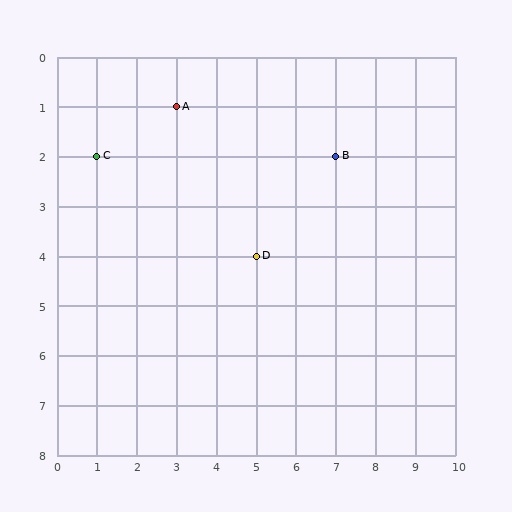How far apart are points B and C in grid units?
Points B and C are 6 columns apart.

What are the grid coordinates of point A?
Point A is at grid coordinates (3, 1).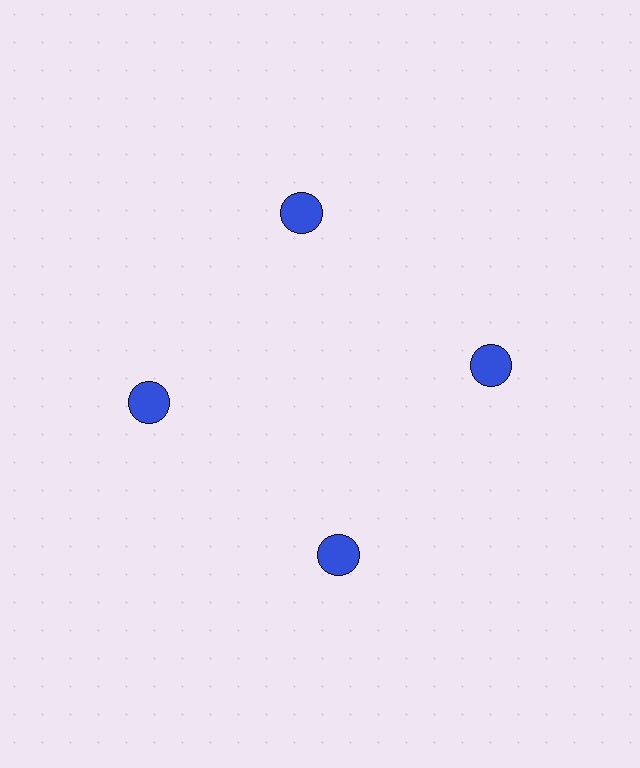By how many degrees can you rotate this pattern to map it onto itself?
The pattern maps onto itself every 90 degrees of rotation.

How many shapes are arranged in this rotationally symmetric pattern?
There are 4 shapes, arranged in 4 groups of 1.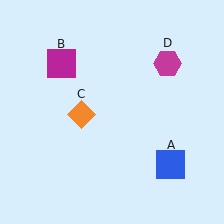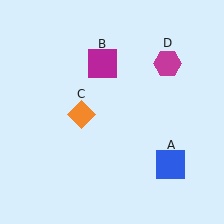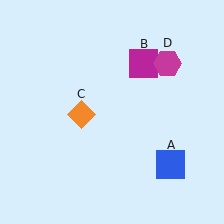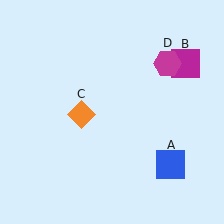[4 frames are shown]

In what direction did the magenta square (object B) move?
The magenta square (object B) moved right.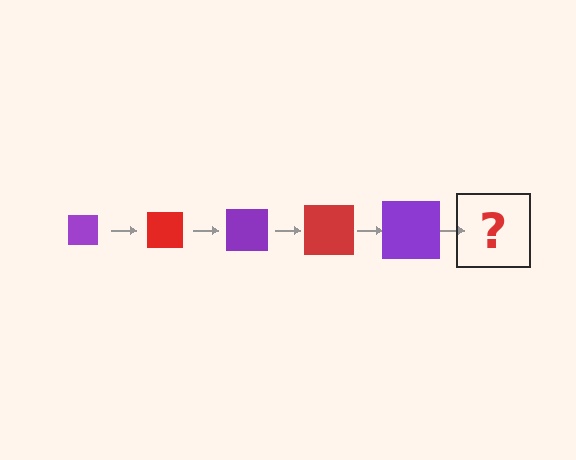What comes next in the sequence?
The next element should be a red square, larger than the previous one.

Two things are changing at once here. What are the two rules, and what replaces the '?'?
The two rules are that the square grows larger each step and the color cycles through purple and red. The '?' should be a red square, larger than the previous one.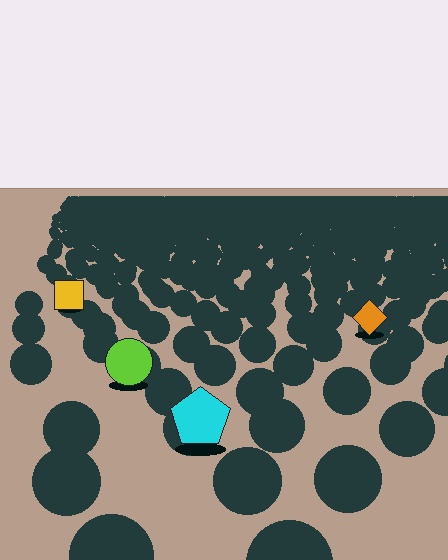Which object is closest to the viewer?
The cyan pentagon is closest. The texture marks near it are larger and more spread out.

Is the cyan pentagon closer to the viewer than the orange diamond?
Yes. The cyan pentagon is closer — you can tell from the texture gradient: the ground texture is coarser near it.